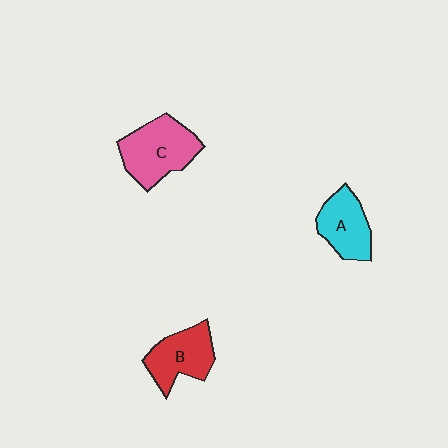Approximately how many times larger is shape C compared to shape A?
Approximately 1.4 times.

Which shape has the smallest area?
Shape A (cyan).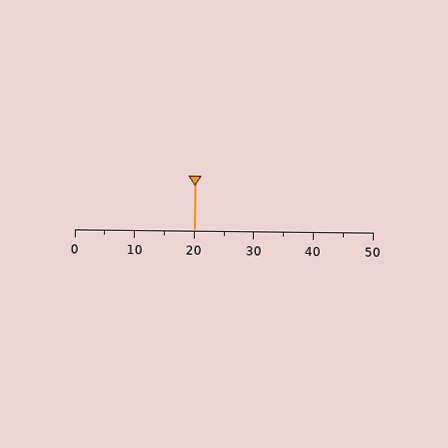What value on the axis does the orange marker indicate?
The marker indicates approximately 20.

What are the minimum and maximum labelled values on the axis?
The axis runs from 0 to 50.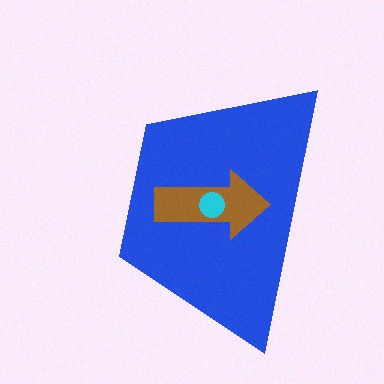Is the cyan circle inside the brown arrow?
Yes.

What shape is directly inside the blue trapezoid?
The brown arrow.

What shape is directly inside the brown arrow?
The cyan circle.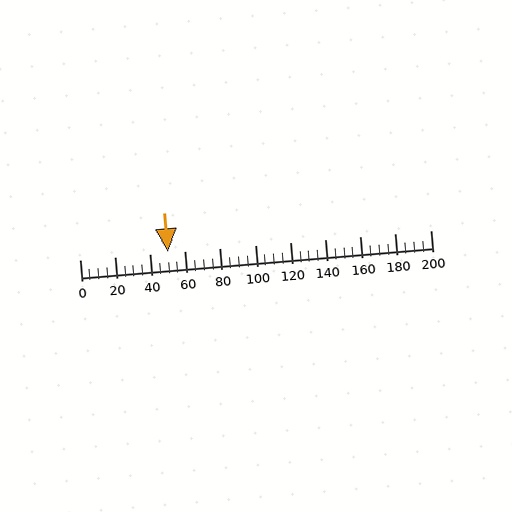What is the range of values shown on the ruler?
The ruler shows values from 0 to 200.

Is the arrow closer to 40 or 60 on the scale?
The arrow is closer to 60.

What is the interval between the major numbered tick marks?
The major tick marks are spaced 20 units apart.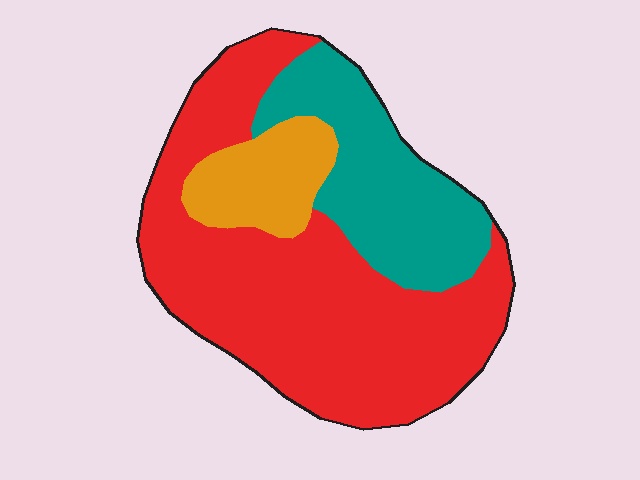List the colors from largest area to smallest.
From largest to smallest: red, teal, orange.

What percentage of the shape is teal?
Teal covers 26% of the shape.